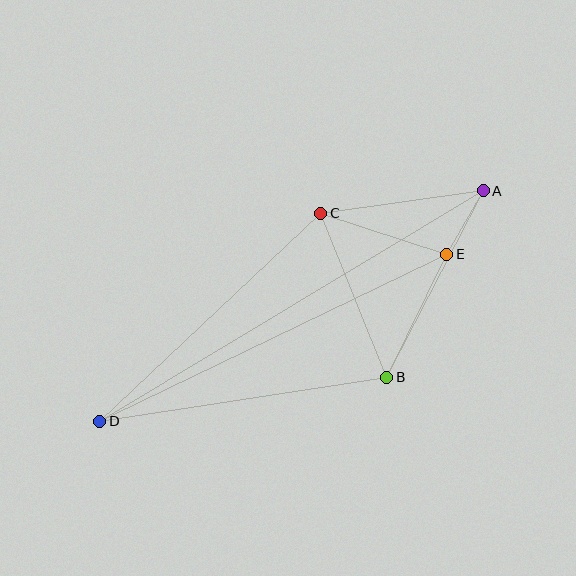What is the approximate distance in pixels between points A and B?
The distance between A and B is approximately 210 pixels.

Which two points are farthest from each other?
Points A and D are farthest from each other.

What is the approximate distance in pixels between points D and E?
The distance between D and E is approximately 385 pixels.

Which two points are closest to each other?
Points A and E are closest to each other.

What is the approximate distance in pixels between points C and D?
The distance between C and D is approximately 303 pixels.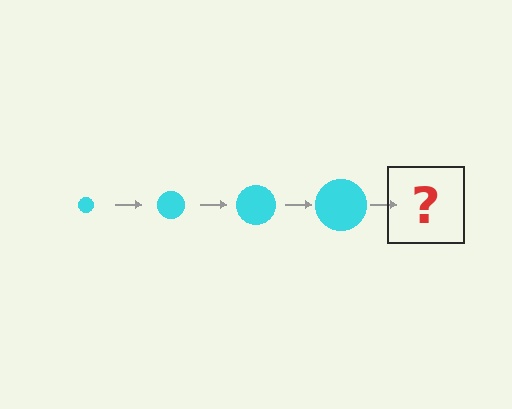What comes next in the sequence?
The next element should be a cyan circle, larger than the previous one.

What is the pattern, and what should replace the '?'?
The pattern is that the circle gets progressively larger each step. The '?' should be a cyan circle, larger than the previous one.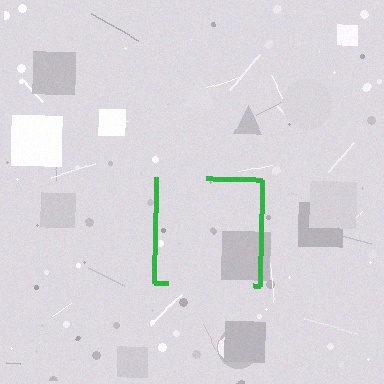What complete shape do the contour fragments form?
The contour fragments form a square.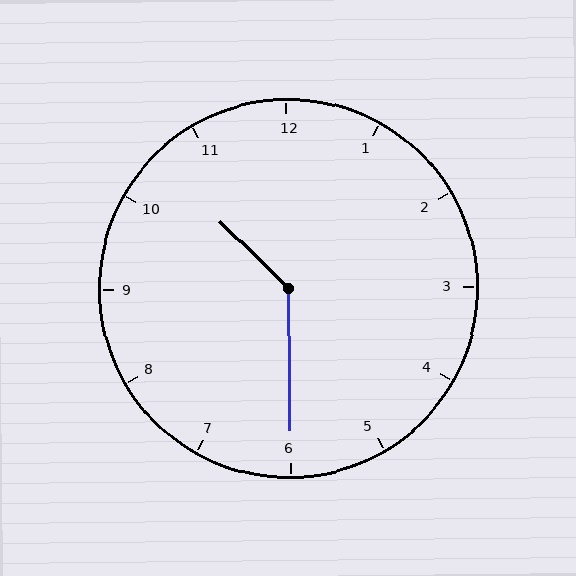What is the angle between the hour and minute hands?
Approximately 135 degrees.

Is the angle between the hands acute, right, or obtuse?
It is obtuse.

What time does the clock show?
10:30.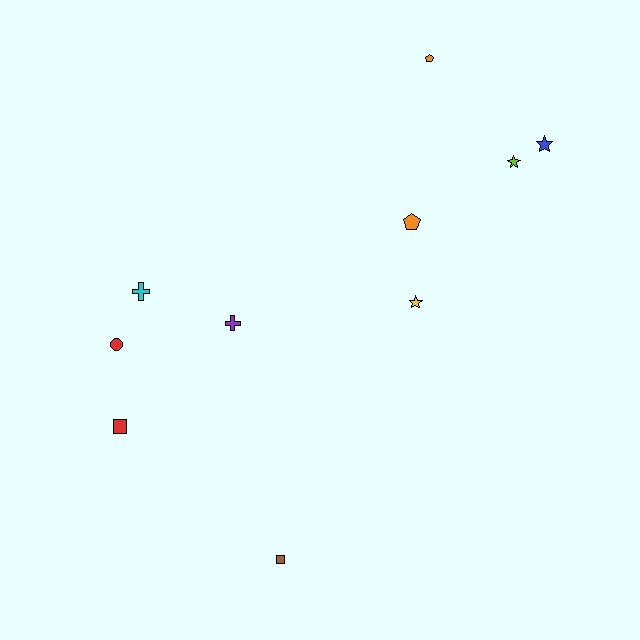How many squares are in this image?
There are 2 squares.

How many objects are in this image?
There are 10 objects.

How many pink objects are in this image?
There are no pink objects.